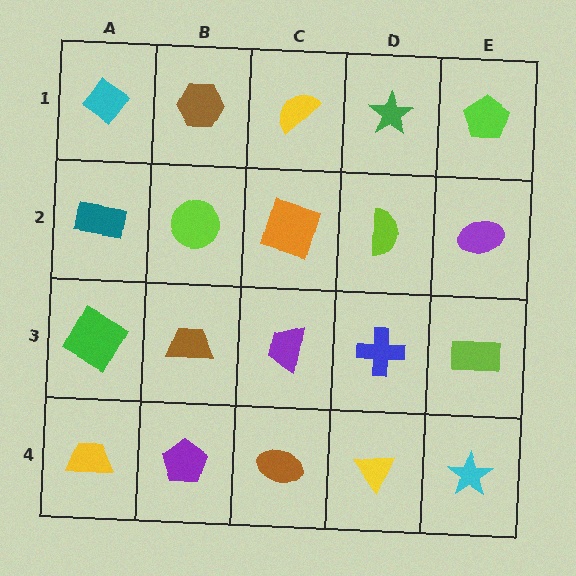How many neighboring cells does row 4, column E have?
2.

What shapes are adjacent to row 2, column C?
A yellow semicircle (row 1, column C), a purple trapezoid (row 3, column C), a lime circle (row 2, column B), a lime semicircle (row 2, column D).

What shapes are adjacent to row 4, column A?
A green diamond (row 3, column A), a purple pentagon (row 4, column B).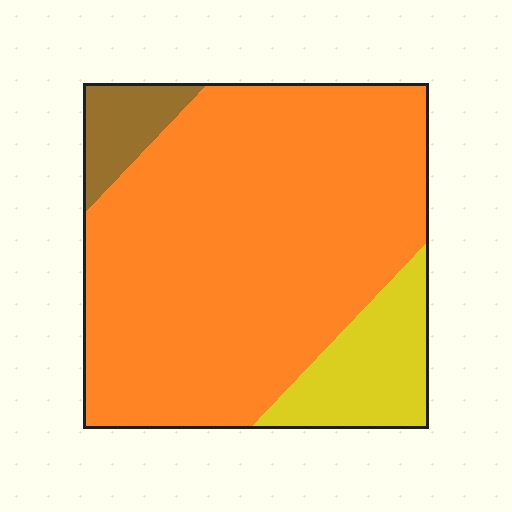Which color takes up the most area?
Orange, at roughly 80%.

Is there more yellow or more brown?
Yellow.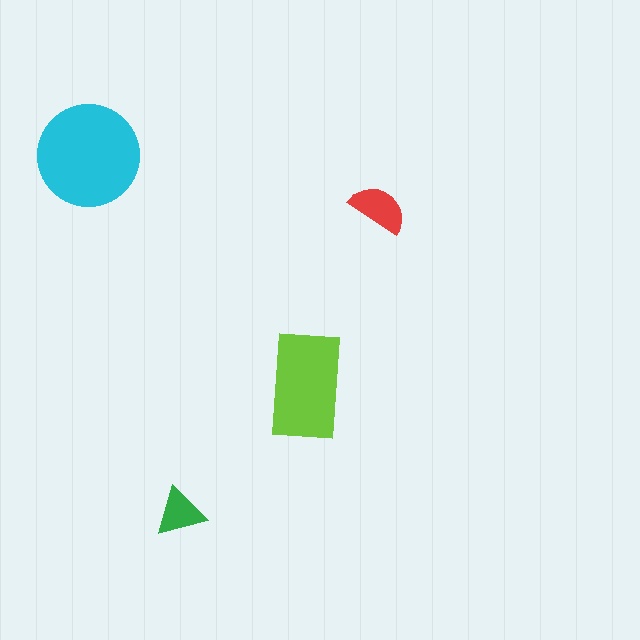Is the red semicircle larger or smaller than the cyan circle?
Smaller.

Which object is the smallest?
The green triangle.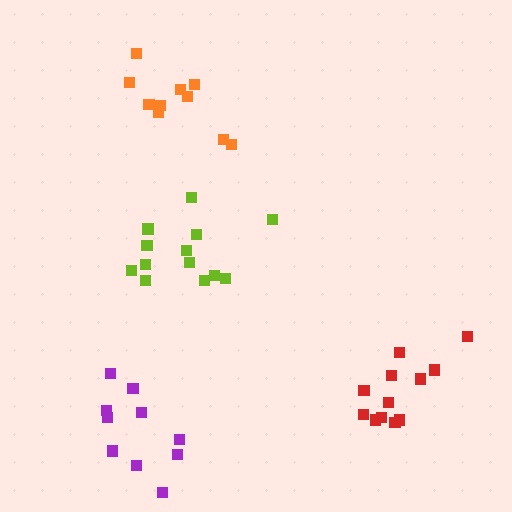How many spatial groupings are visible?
There are 4 spatial groupings.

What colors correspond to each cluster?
The clusters are colored: red, lime, purple, orange.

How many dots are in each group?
Group 1: 12 dots, Group 2: 13 dots, Group 3: 10 dots, Group 4: 11 dots (46 total).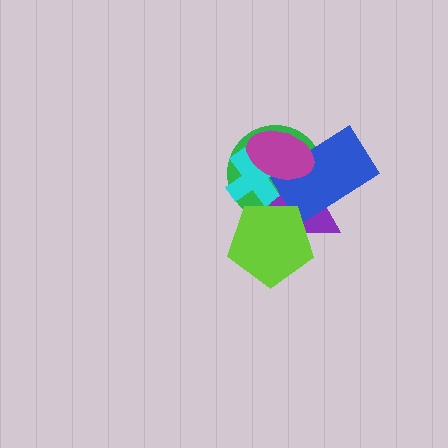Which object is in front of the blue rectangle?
The magenta ellipse is in front of the blue rectangle.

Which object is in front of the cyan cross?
The magenta ellipse is in front of the cyan cross.